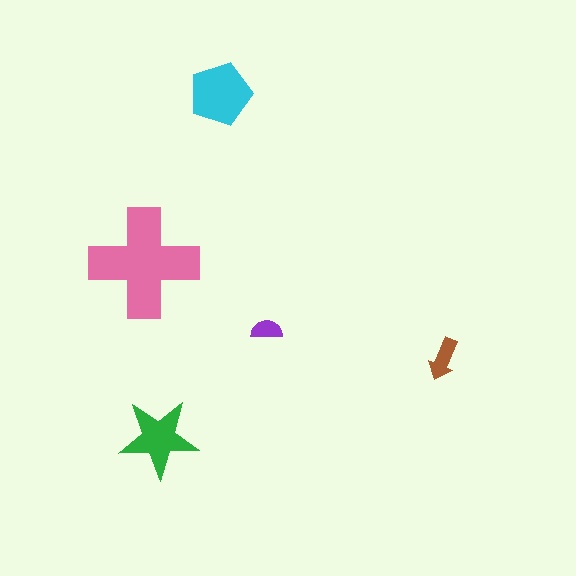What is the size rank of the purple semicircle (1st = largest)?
5th.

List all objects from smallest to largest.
The purple semicircle, the brown arrow, the green star, the cyan pentagon, the pink cross.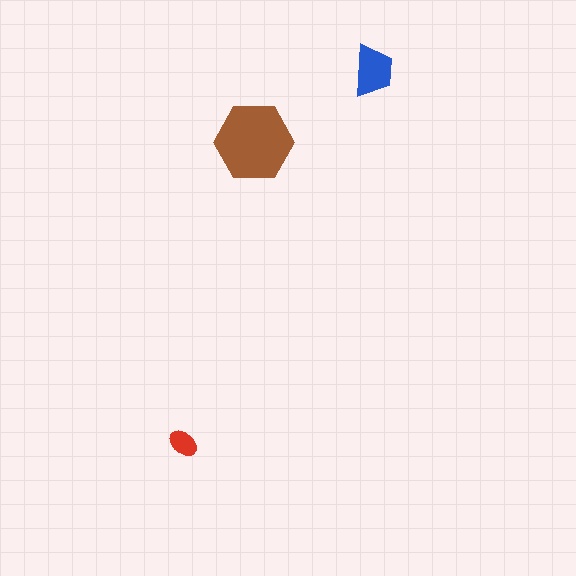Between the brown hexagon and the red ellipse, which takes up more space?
The brown hexagon.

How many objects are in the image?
There are 3 objects in the image.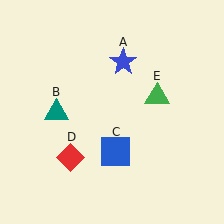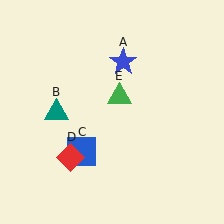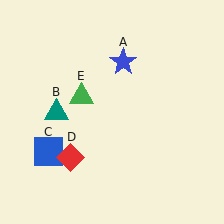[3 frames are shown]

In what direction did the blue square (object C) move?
The blue square (object C) moved left.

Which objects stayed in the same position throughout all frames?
Blue star (object A) and teal triangle (object B) and red diamond (object D) remained stationary.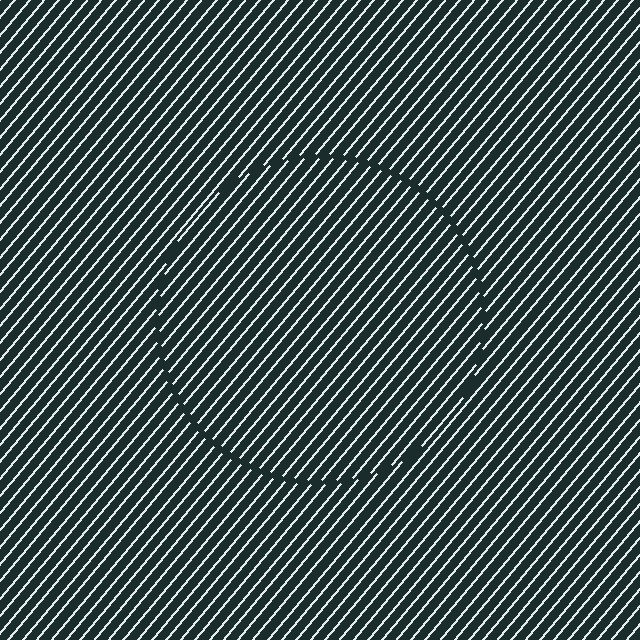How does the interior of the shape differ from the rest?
The interior of the shape contains the same grating, shifted by half a period — the contour is defined by the phase discontinuity where line-ends from the inner and outer gratings abut.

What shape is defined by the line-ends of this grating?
An illusory circle. The interior of the shape contains the same grating, shifted by half a period — the contour is defined by the phase discontinuity where line-ends from the inner and outer gratings abut.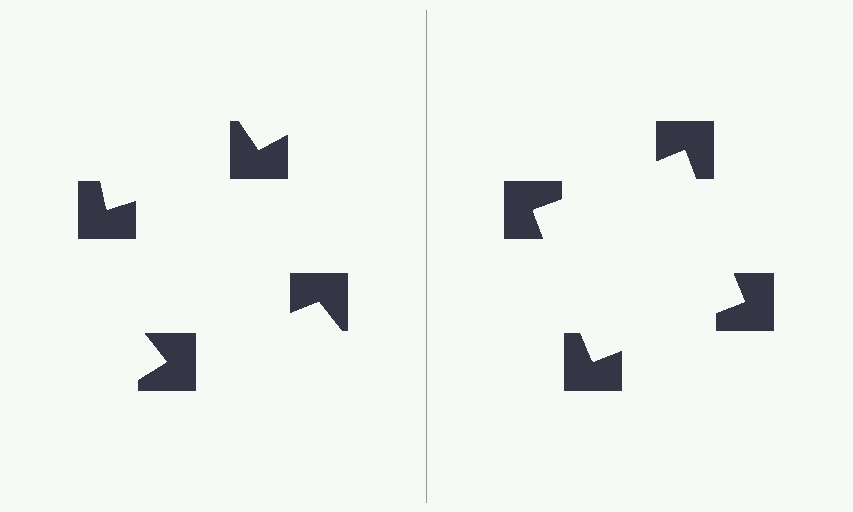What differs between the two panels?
The notched squares are positioned identically on both sides; only the wedge orientations differ. On the right they align to a square; on the left they are misaligned.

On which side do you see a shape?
An illusory square appears on the right side. On the left side the wedge cuts are rotated, so no coherent shape forms.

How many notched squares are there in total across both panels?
8 — 4 on each side.